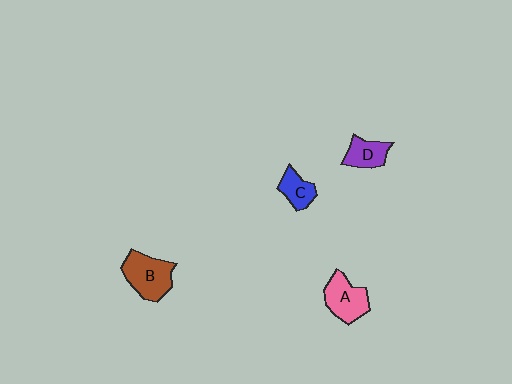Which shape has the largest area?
Shape B (brown).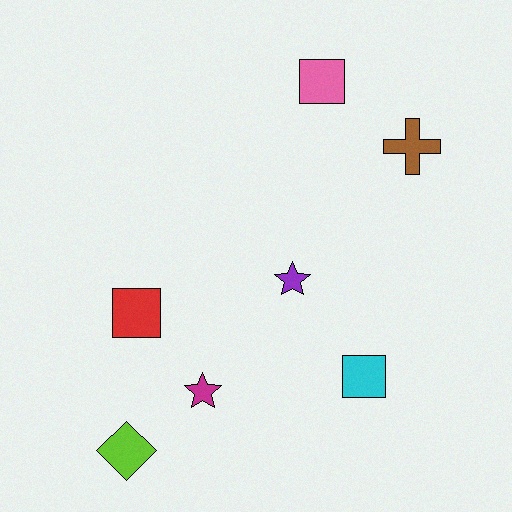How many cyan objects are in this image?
There is 1 cyan object.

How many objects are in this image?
There are 7 objects.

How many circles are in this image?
There are no circles.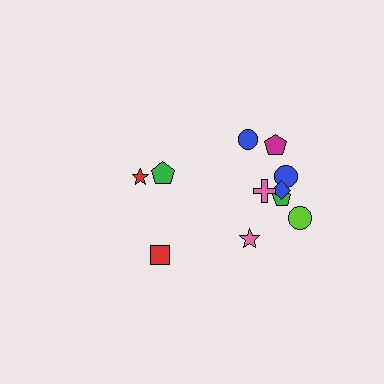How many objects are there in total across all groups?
There are 11 objects.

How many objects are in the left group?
There are 3 objects.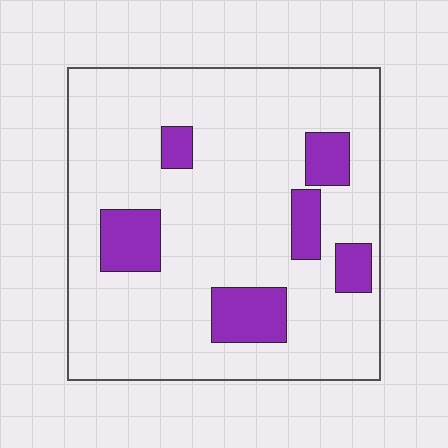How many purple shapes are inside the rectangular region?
6.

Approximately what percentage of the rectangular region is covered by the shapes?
Approximately 15%.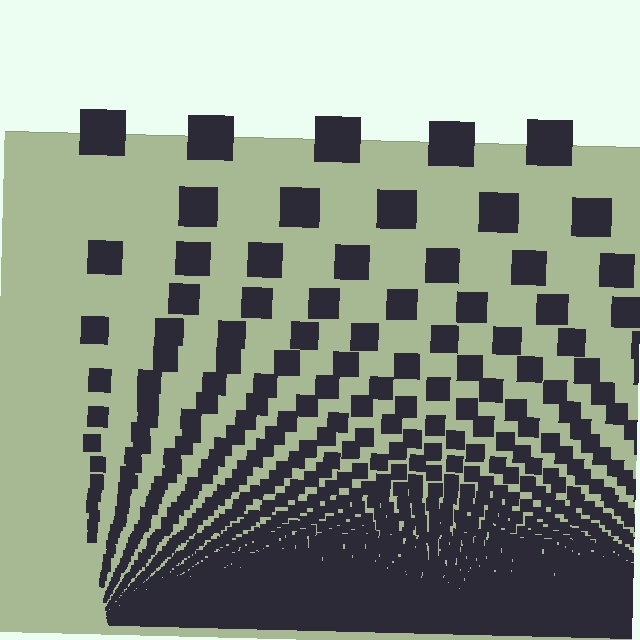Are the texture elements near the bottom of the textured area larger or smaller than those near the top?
Smaller. The gradient is inverted — elements near the bottom are smaller and denser.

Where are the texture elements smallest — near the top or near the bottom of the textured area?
Near the bottom.